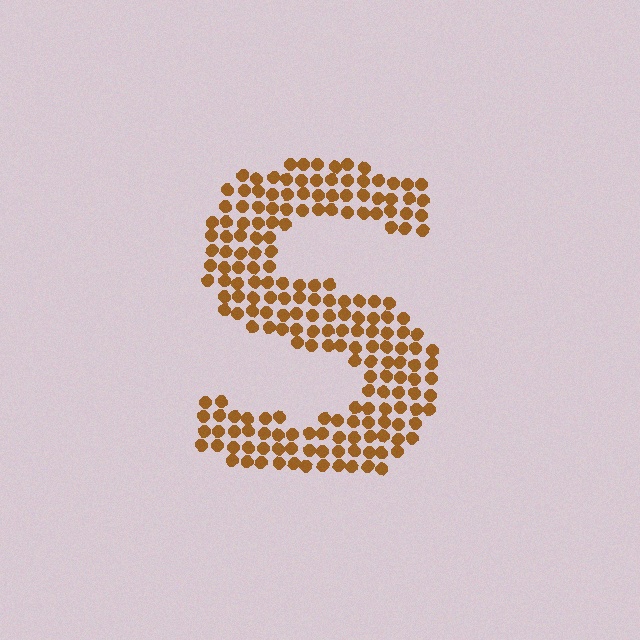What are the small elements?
The small elements are circles.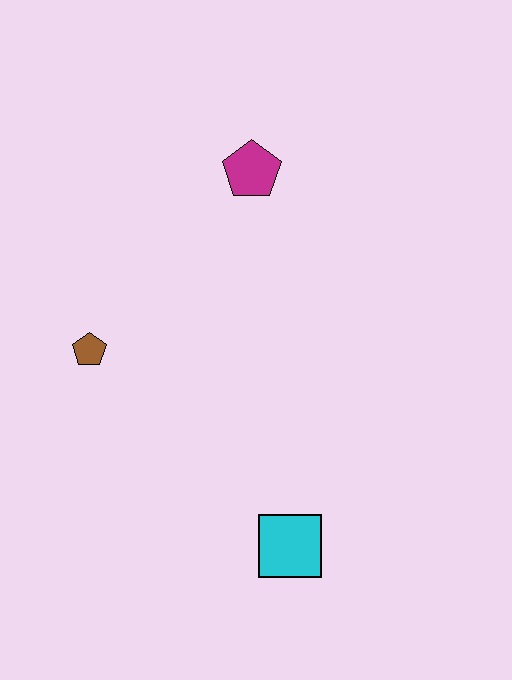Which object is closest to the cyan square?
The brown pentagon is closest to the cyan square.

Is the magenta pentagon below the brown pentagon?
No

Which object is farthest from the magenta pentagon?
The cyan square is farthest from the magenta pentagon.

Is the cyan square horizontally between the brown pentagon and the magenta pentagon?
No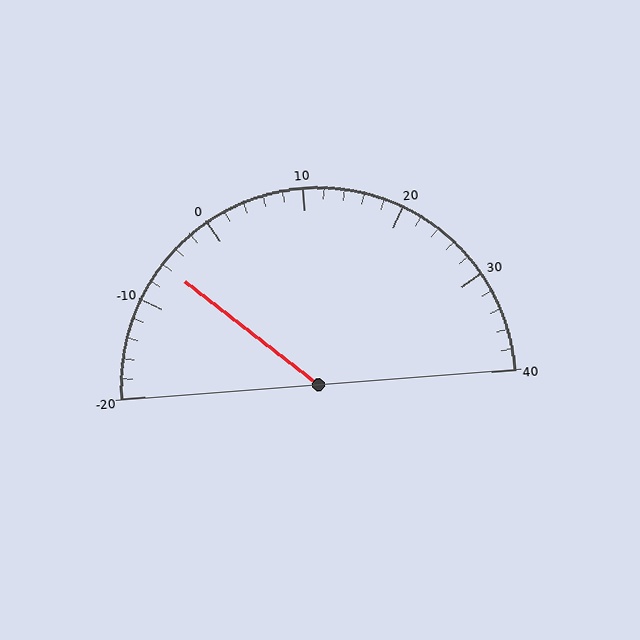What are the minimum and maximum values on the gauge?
The gauge ranges from -20 to 40.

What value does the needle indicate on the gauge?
The needle indicates approximately -6.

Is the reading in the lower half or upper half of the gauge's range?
The reading is in the lower half of the range (-20 to 40).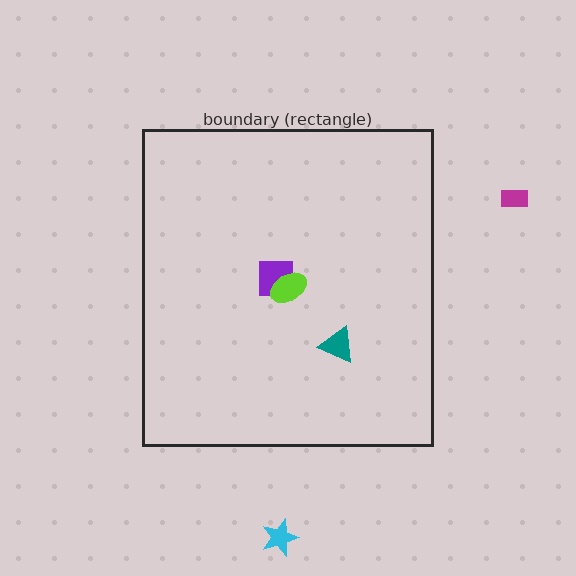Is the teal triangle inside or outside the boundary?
Inside.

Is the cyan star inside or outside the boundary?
Outside.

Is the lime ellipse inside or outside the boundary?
Inside.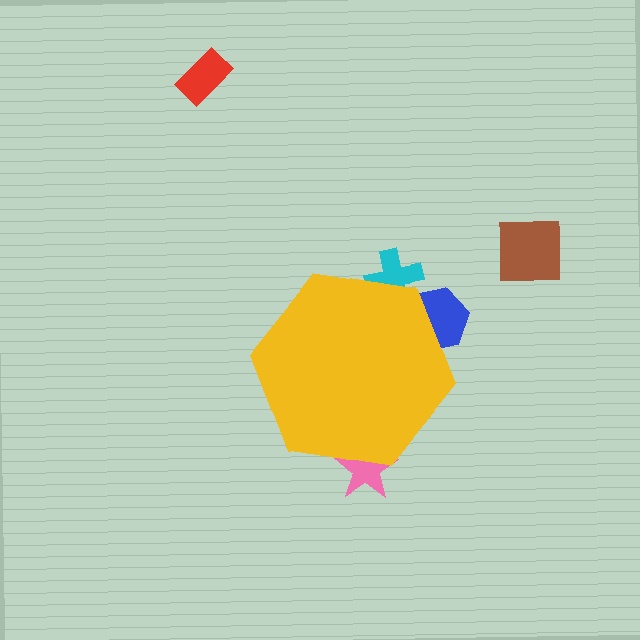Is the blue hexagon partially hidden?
Yes, the blue hexagon is partially hidden behind the yellow hexagon.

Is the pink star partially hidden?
Yes, the pink star is partially hidden behind the yellow hexagon.